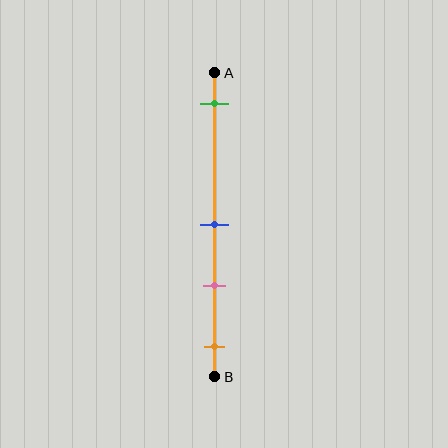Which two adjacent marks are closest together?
The blue and pink marks are the closest adjacent pair.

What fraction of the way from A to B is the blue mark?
The blue mark is approximately 50% (0.5) of the way from A to B.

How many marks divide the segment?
There are 4 marks dividing the segment.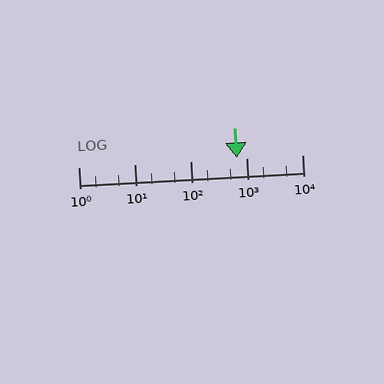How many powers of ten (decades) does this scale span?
The scale spans 4 decades, from 1 to 10000.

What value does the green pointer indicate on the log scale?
The pointer indicates approximately 670.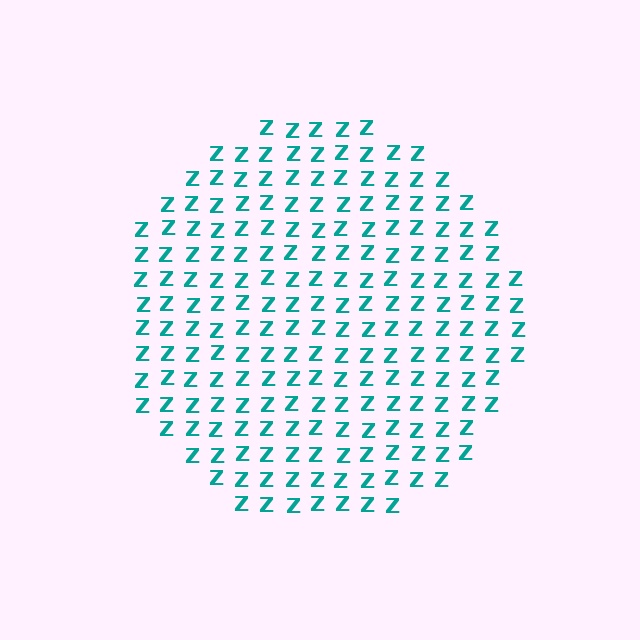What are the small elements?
The small elements are letter Z's.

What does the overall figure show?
The overall figure shows a circle.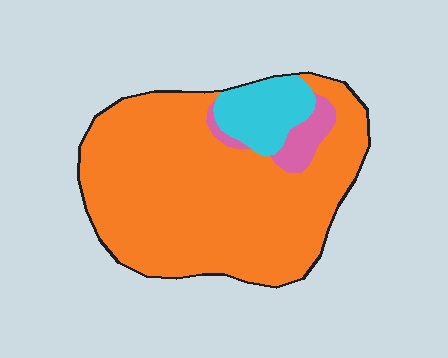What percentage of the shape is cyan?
Cyan takes up about one eighth (1/8) of the shape.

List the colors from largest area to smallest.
From largest to smallest: orange, cyan, pink.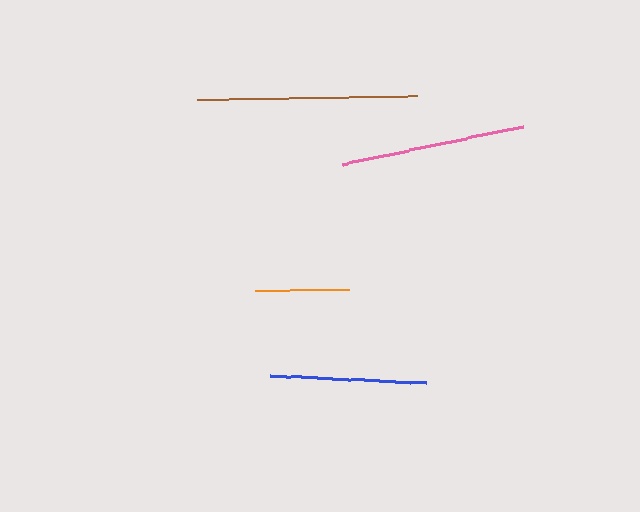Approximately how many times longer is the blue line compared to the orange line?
The blue line is approximately 1.7 times the length of the orange line.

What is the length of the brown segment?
The brown segment is approximately 219 pixels long.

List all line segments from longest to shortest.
From longest to shortest: brown, pink, blue, orange.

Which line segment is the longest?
The brown line is the longest at approximately 219 pixels.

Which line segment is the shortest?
The orange line is the shortest at approximately 94 pixels.